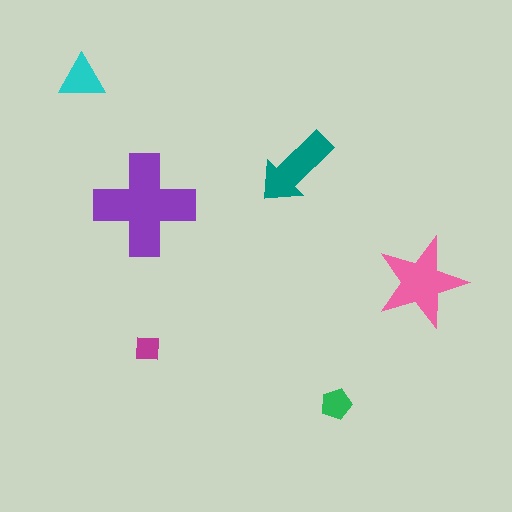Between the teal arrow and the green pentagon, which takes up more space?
The teal arrow.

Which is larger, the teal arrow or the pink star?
The pink star.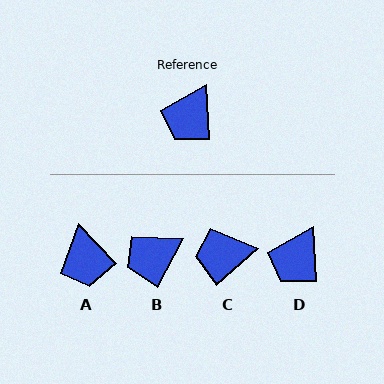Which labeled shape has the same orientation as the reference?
D.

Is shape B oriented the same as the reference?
No, it is off by about 32 degrees.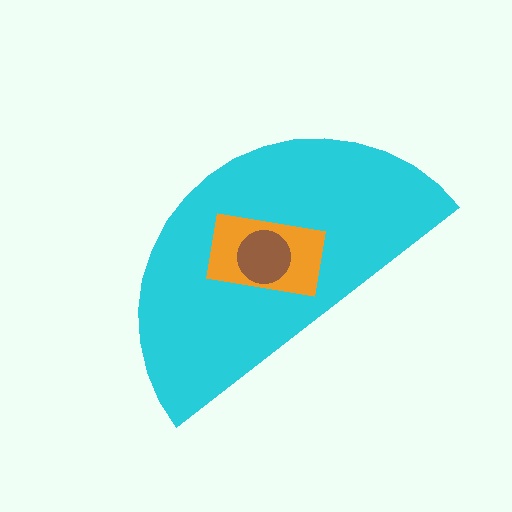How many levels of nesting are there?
3.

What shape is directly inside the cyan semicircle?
The orange rectangle.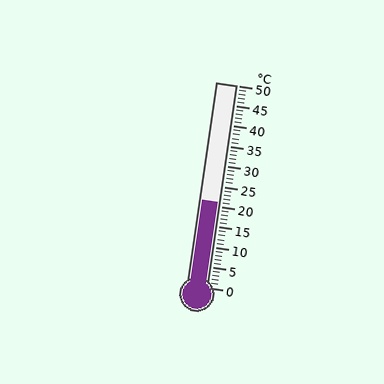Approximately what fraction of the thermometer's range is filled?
The thermometer is filled to approximately 40% of its range.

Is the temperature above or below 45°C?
The temperature is below 45°C.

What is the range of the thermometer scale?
The thermometer scale ranges from 0°C to 50°C.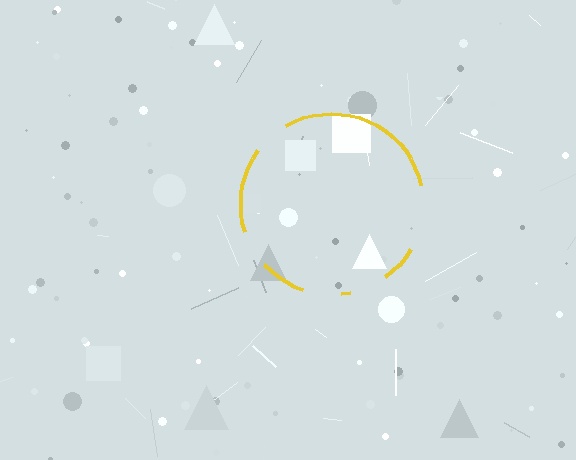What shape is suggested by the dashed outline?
The dashed outline suggests a circle.